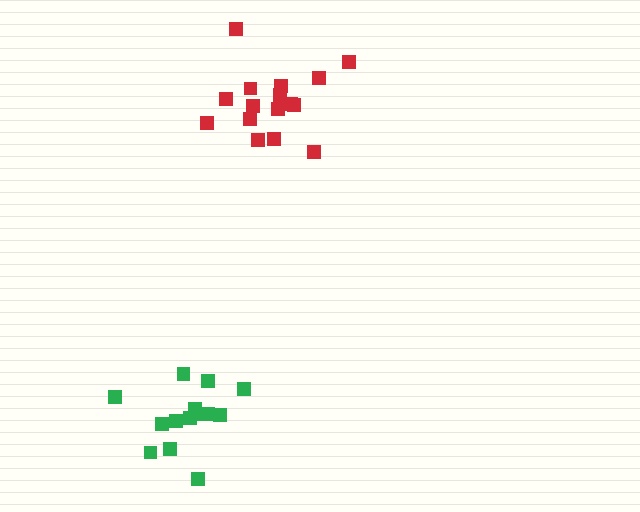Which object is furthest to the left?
The green cluster is leftmost.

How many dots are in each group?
Group 1: 14 dots, Group 2: 16 dots (30 total).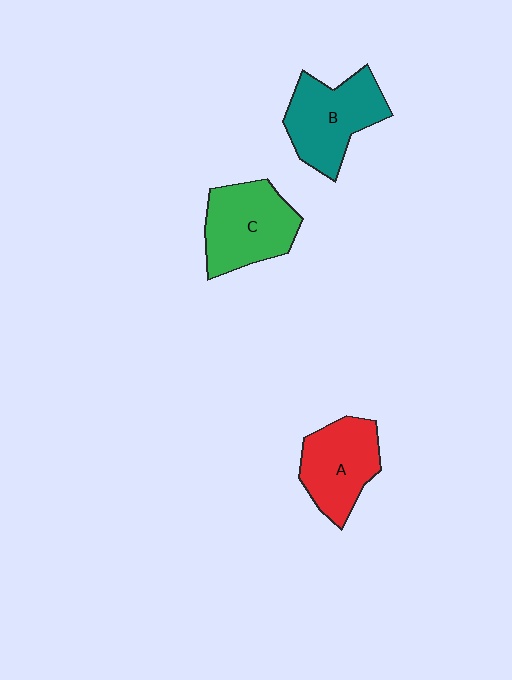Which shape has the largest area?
Shape B (teal).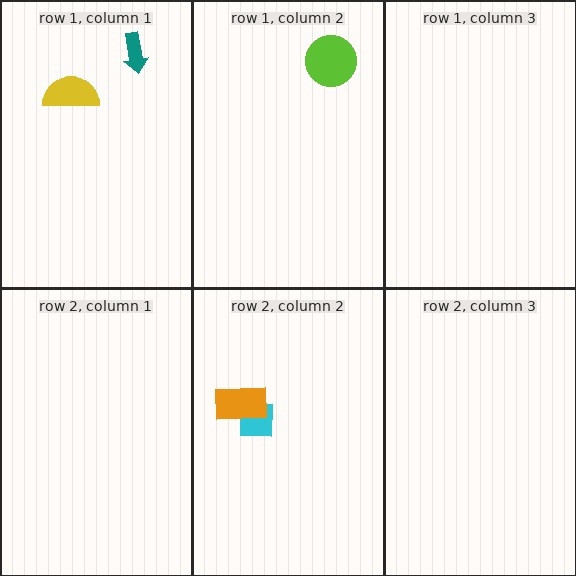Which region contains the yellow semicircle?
The row 1, column 1 region.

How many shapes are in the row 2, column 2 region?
2.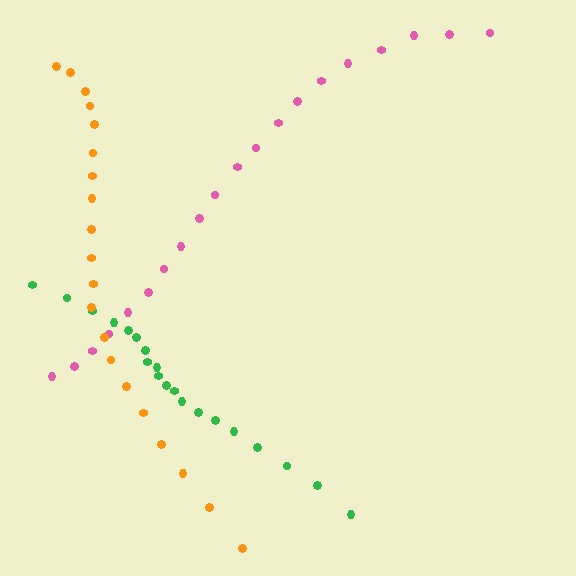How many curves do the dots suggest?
There are 3 distinct paths.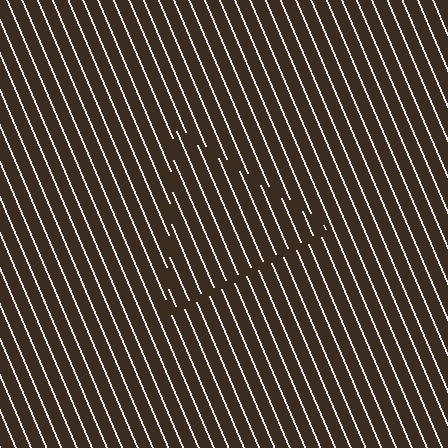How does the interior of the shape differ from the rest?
The interior of the shape contains the same grating, shifted by half a period — the contour is defined by the phase discontinuity where line-ends from the inner and outer gratings abut.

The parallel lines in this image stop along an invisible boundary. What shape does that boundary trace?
An illusory triangle. The interior of the shape contains the same grating, shifted by half a period — the contour is defined by the phase discontinuity where line-ends from the inner and outer gratings abut.